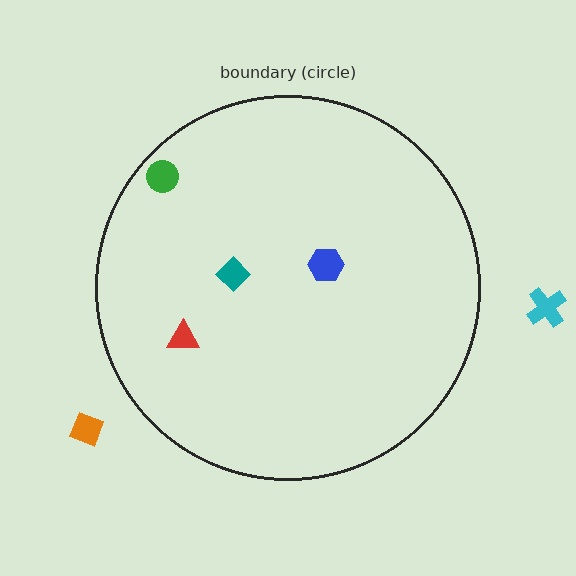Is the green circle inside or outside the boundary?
Inside.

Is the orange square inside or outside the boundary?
Outside.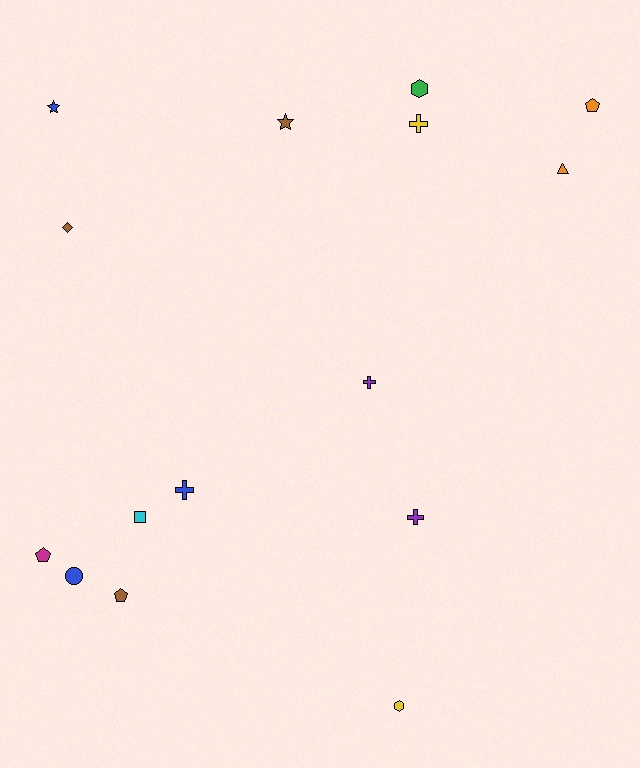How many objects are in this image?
There are 15 objects.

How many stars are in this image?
There are 2 stars.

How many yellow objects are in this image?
There are 2 yellow objects.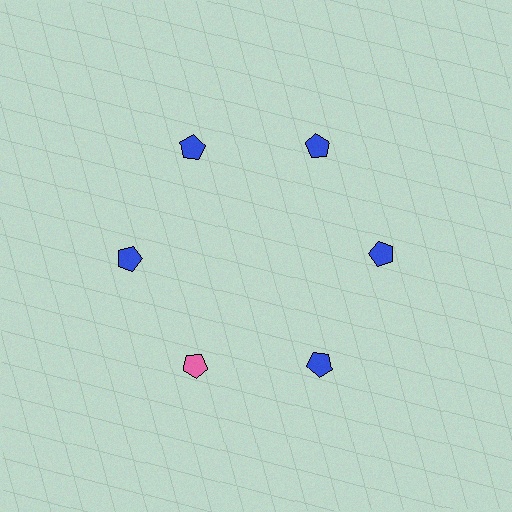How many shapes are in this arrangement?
There are 6 shapes arranged in a ring pattern.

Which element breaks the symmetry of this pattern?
The pink pentagon at roughly the 7 o'clock position breaks the symmetry. All other shapes are blue pentagons.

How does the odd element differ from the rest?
It has a different color: pink instead of blue.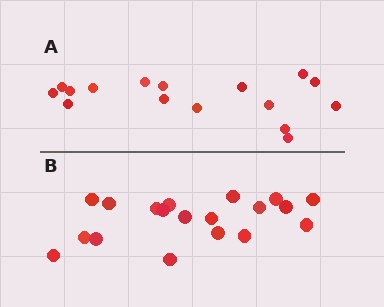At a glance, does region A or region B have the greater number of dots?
Region B (the bottom region) has more dots.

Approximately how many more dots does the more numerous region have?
Region B has just a few more — roughly 2 or 3 more dots than region A.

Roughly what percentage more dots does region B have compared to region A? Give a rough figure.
About 20% more.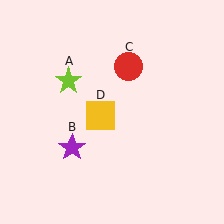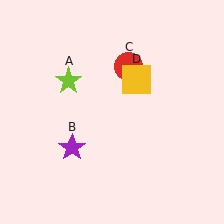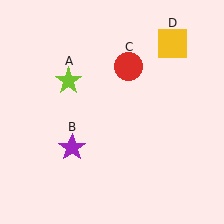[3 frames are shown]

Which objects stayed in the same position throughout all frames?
Lime star (object A) and purple star (object B) and red circle (object C) remained stationary.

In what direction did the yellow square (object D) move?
The yellow square (object D) moved up and to the right.